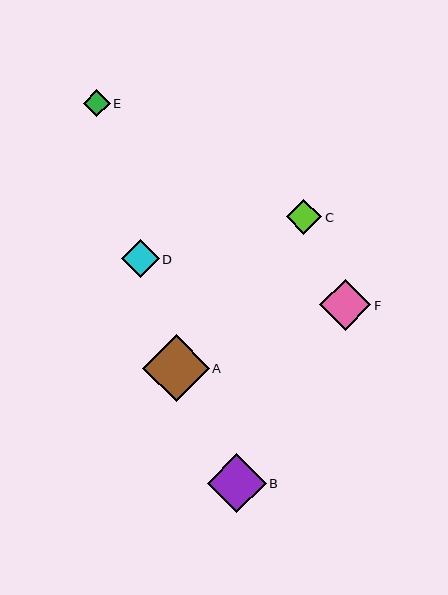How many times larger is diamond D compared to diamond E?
Diamond D is approximately 1.4 times the size of diamond E.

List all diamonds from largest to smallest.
From largest to smallest: A, B, F, D, C, E.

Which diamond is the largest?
Diamond A is the largest with a size of approximately 67 pixels.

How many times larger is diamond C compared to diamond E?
Diamond C is approximately 1.3 times the size of diamond E.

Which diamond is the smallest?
Diamond E is the smallest with a size of approximately 27 pixels.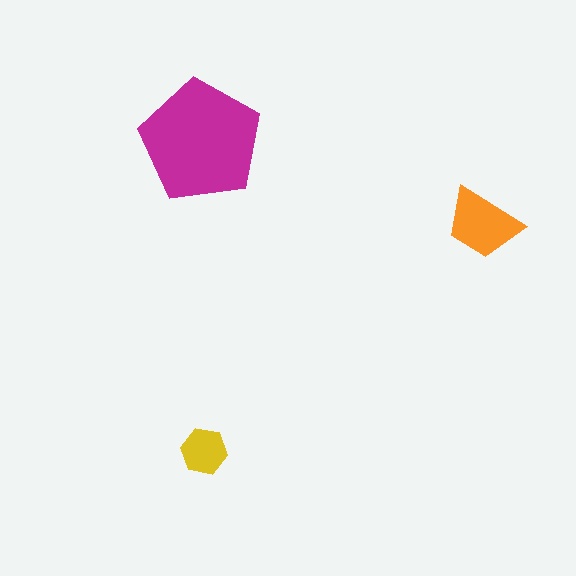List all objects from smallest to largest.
The yellow hexagon, the orange trapezoid, the magenta pentagon.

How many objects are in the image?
There are 3 objects in the image.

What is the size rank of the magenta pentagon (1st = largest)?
1st.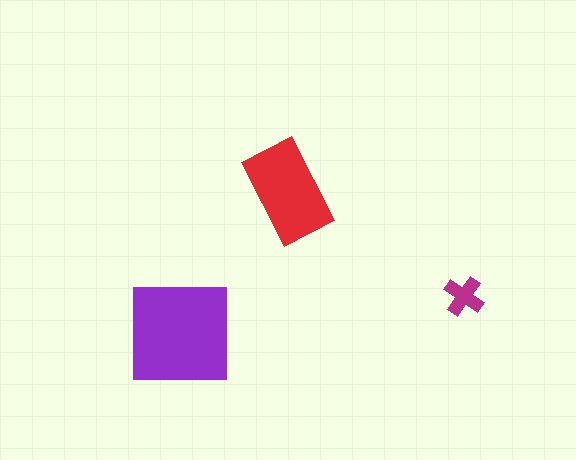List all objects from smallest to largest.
The magenta cross, the red rectangle, the purple square.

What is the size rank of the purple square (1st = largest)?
1st.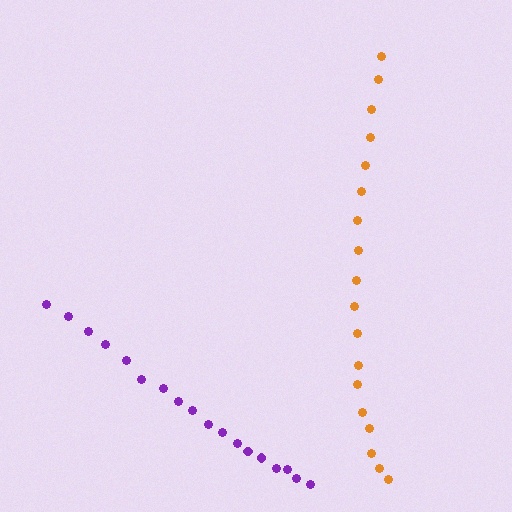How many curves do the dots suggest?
There are 2 distinct paths.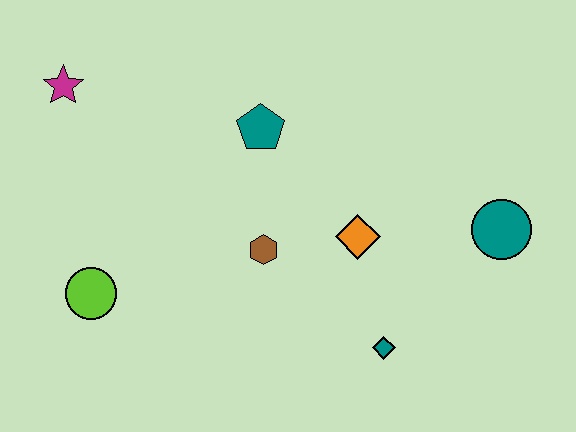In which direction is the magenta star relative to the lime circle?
The magenta star is above the lime circle.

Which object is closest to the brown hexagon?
The orange diamond is closest to the brown hexagon.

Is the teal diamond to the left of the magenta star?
No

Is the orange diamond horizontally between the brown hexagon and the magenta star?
No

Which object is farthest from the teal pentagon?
The teal circle is farthest from the teal pentagon.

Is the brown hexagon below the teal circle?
Yes